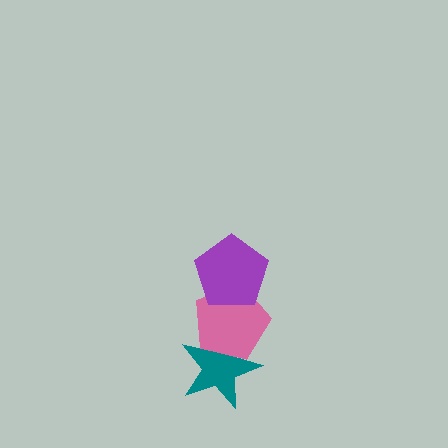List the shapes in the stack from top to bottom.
From top to bottom: the purple pentagon, the pink pentagon, the teal star.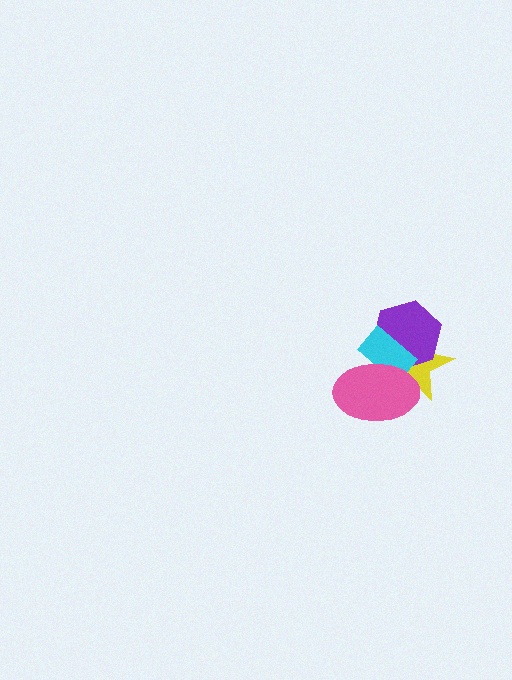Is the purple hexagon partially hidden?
Yes, it is partially covered by another shape.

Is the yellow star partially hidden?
Yes, it is partially covered by another shape.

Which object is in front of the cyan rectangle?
The pink ellipse is in front of the cyan rectangle.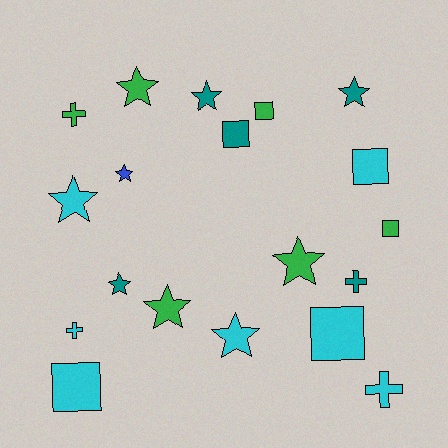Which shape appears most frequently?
Star, with 9 objects.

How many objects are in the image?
There are 19 objects.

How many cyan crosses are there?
There are 2 cyan crosses.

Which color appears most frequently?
Cyan, with 7 objects.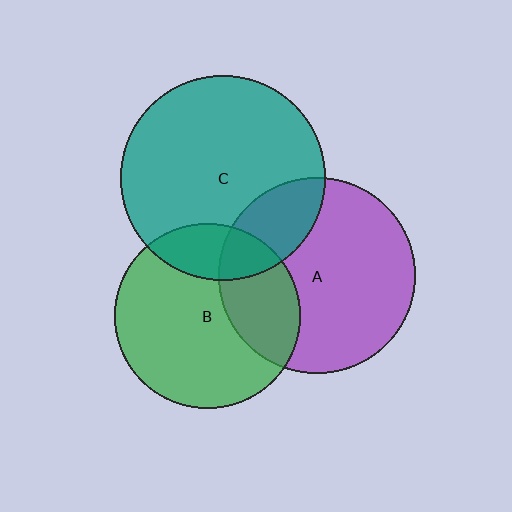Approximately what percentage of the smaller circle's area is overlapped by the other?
Approximately 20%.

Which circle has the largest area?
Circle C (teal).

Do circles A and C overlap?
Yes.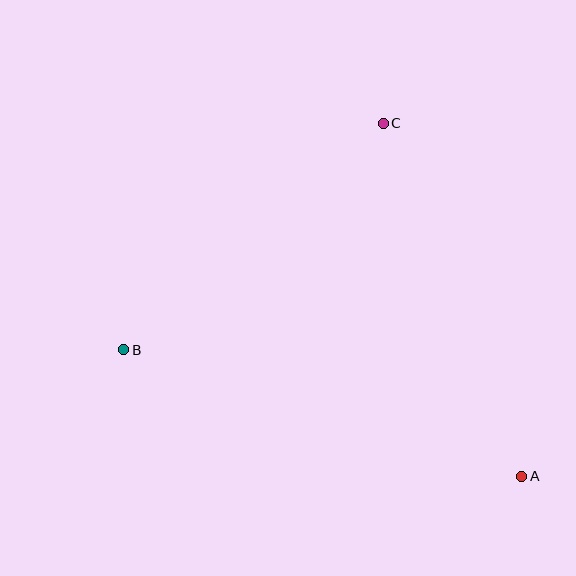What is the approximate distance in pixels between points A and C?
The distance between A and C is approximately 379 pixels.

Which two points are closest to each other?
Points B and C are closest to each other.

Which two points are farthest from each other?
Points A and B are farthest from each other.